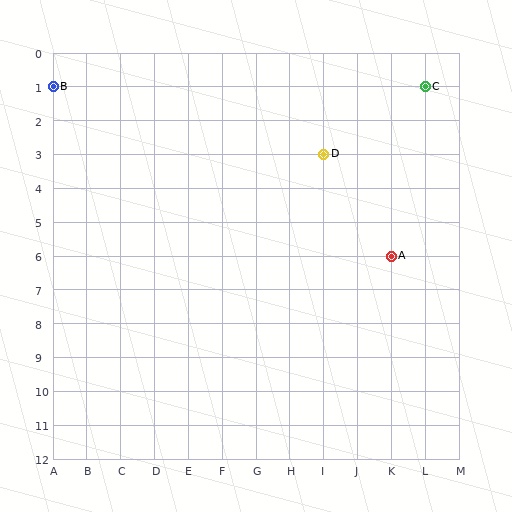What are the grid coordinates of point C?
Point C is at grid coordinates (L, 1).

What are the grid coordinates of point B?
Point B is at grid coordinates (A, 1).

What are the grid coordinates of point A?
Point A is at grid coordinates (K, 6).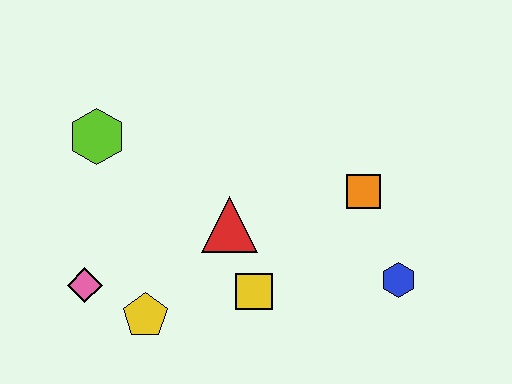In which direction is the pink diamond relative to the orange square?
The pink diamond is to the left of the orange square.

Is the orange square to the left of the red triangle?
No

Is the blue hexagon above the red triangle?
No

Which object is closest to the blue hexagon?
The orange square is closest to the blue hexagon.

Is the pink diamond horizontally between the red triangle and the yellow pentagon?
No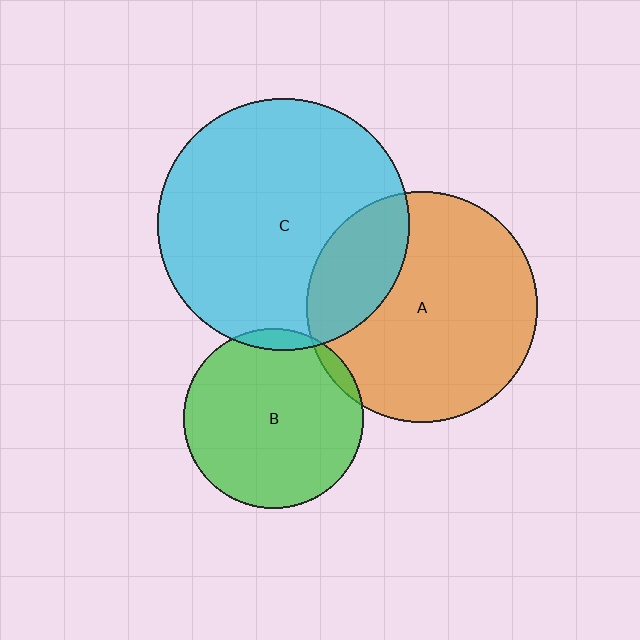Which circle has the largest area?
Circle C (cyan).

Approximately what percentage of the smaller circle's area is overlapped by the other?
Approximately 5%.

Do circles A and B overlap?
Yes.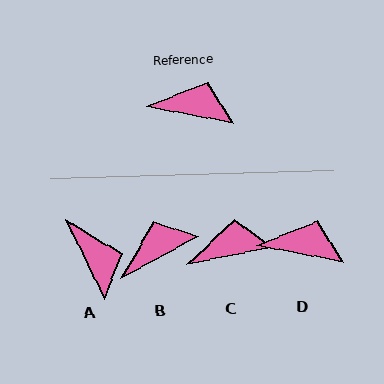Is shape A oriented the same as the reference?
No, it is off by about 53 degrees.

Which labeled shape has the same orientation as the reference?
D.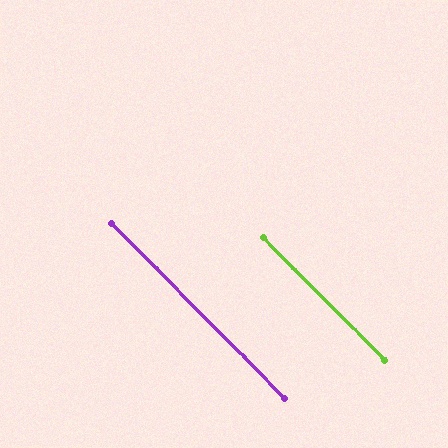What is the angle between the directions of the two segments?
Approximately 0 degrees.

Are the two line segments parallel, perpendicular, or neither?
Parallel — their directions differ by only 0.3°.